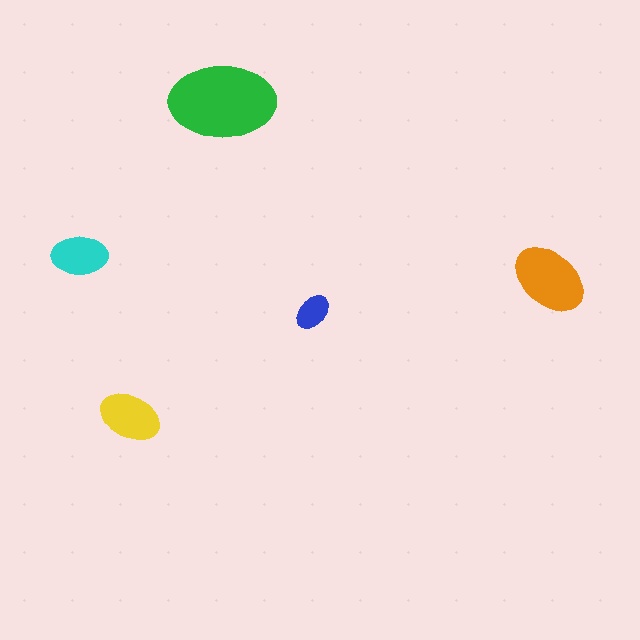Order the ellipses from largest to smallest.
the green one, the orange one, the yellow one, the cyan one, the blue one.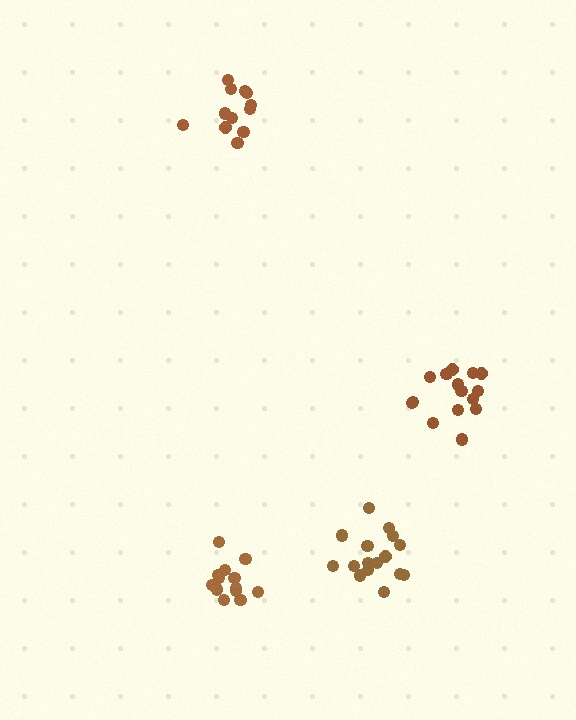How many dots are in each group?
Group 1: 16 dots, Group 2: 15 dots, Group 3: 12 dots, Group 4: 13 dots (56 total).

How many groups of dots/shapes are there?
There are 4 groups.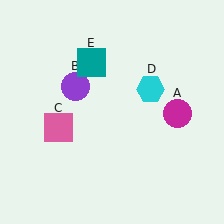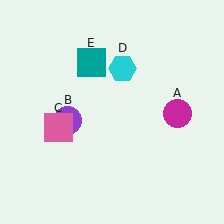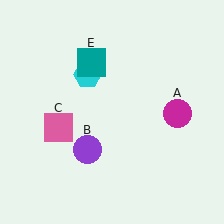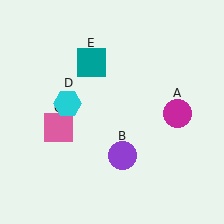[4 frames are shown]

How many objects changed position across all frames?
2 objects changed position: purple circle (object B), cyan hexagon (object D).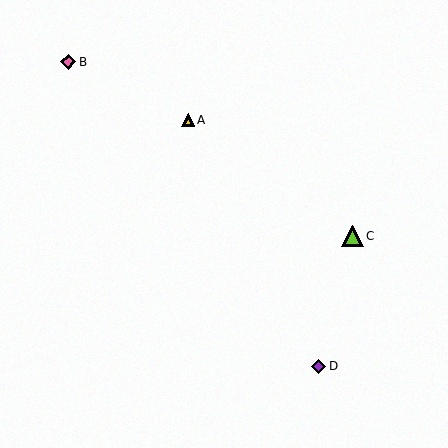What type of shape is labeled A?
Shape A is a yellow triangle.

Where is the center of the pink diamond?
The center of the pink diamond is at (68, 62).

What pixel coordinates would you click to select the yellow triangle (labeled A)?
Click at (188, 120) to select the yellow triangle A.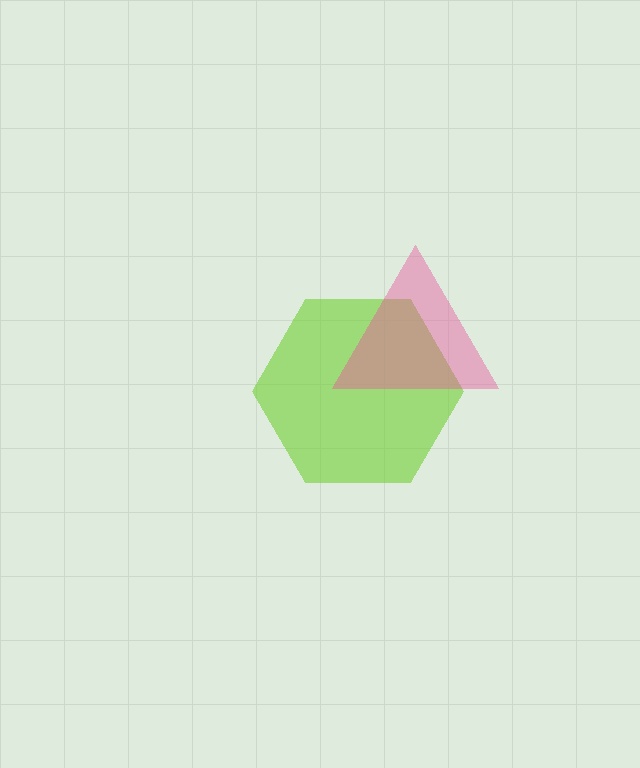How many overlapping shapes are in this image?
There are 2 overlapping shapes in the image.